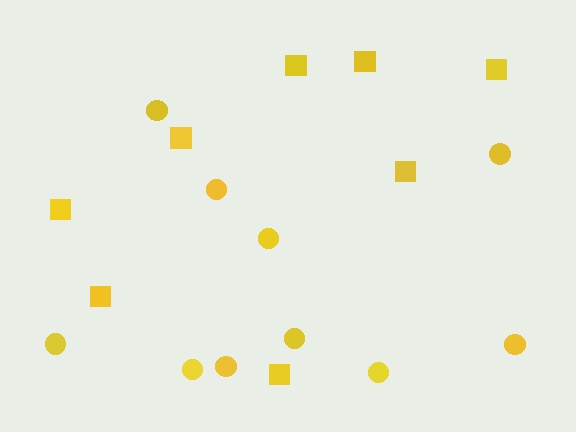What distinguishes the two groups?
There are 2 groups: one group of circles (10) and one group of squares (8).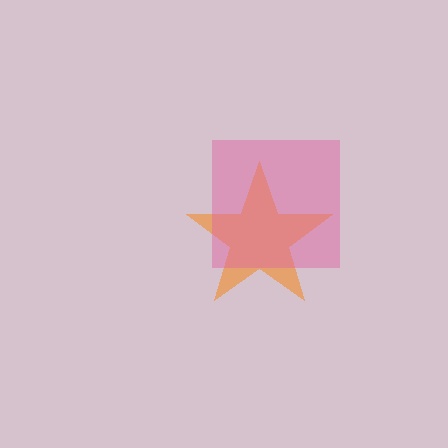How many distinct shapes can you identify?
There are 2 distinct shapes: an orange star, a pink square.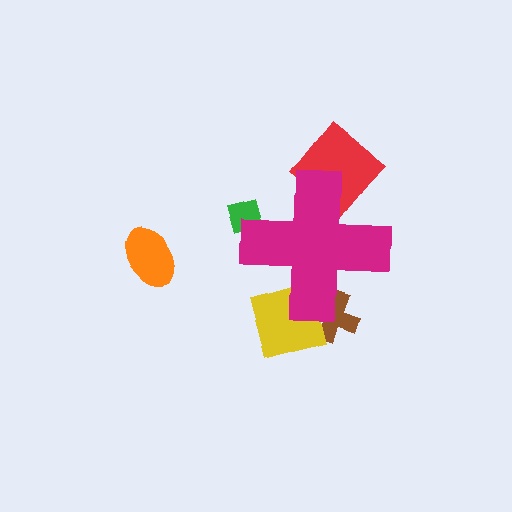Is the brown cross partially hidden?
Yes, the brown cross is partially hidden behind the magenta cross.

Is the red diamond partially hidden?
Yes, the red diamond is partially hidden behind the magenta cross.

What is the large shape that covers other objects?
A magenta cross.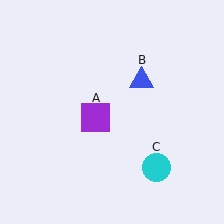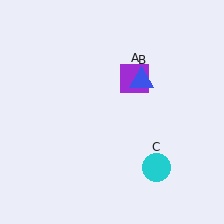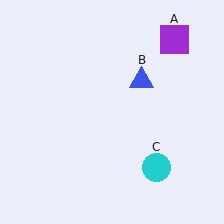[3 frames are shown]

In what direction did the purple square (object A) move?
The purple square (object A) moved up and to the right.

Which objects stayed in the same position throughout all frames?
Blue triangle (object B) and cyan circle (object C) remained stationary.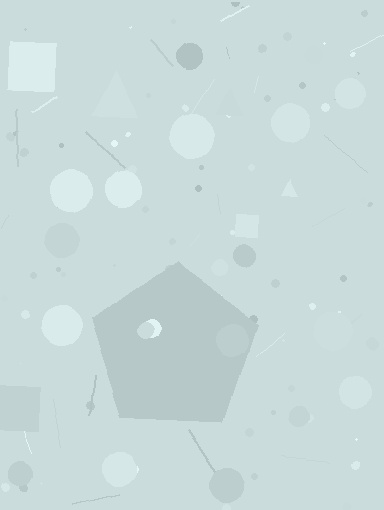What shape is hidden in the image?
A pentagon is hidden in the image.